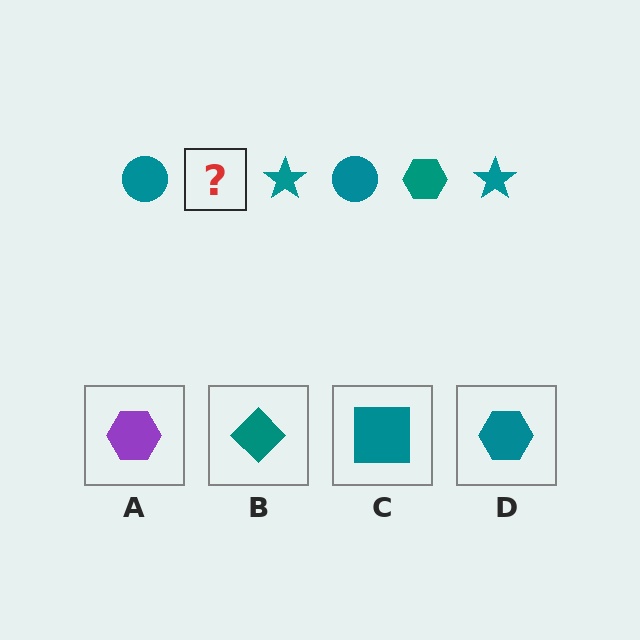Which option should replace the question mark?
Option D.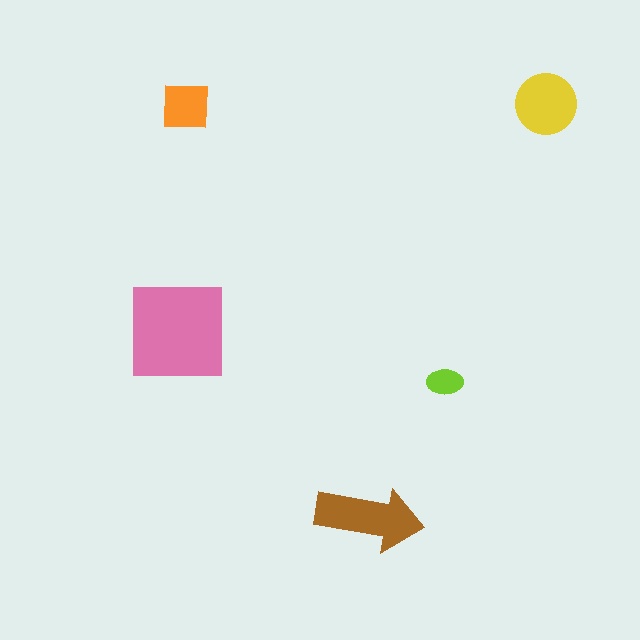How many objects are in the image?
There are 5 objects in the image.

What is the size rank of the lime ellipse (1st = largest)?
5th.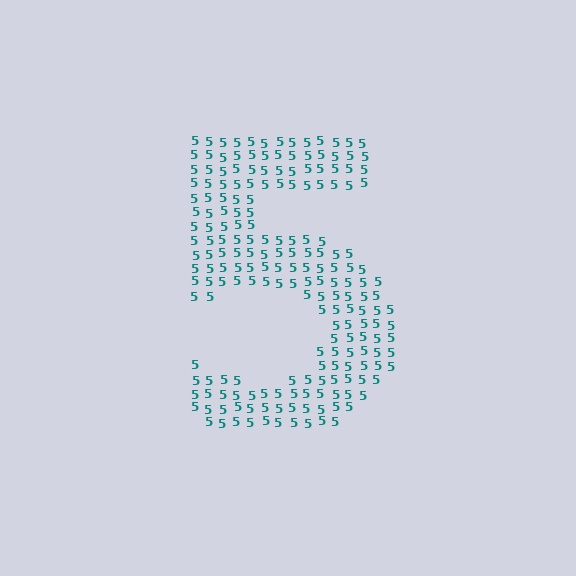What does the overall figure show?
The overall figure shows the digit 5.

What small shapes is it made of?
It is made of small digit 5's.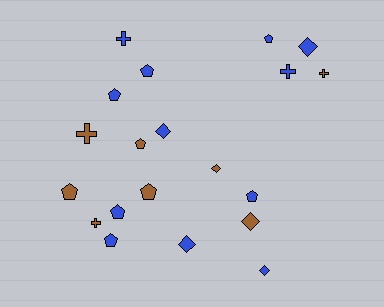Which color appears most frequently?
Blue, with 12 objects.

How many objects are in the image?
There are 20 objects.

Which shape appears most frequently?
Pentagon, with 9 objects.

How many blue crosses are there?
There are 2 blue crosses.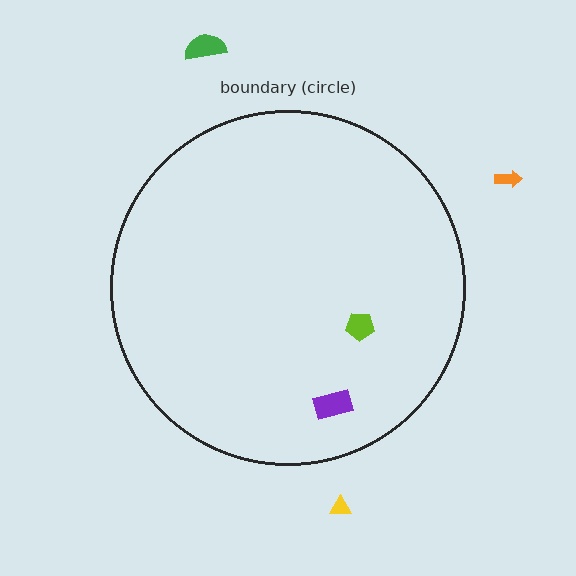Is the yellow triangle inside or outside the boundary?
Outside.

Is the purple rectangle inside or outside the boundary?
Inside.